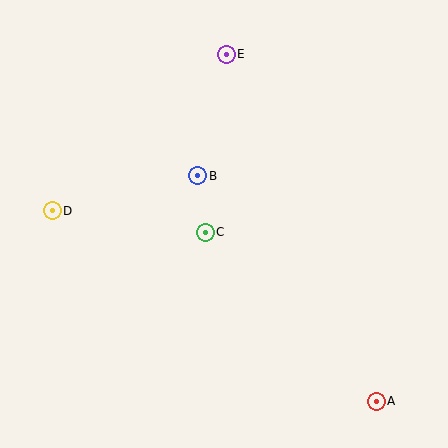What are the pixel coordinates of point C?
Point C is at (205, 232).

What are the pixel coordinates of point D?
Point D is at (52, 211).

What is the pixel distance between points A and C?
The distance between A and C is 240 pixels.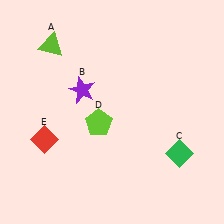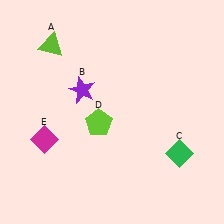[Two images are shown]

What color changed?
The diamond (E) changed from red in Image 1 to magenta in Image 2.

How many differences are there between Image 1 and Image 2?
There is 1 difference between the two images.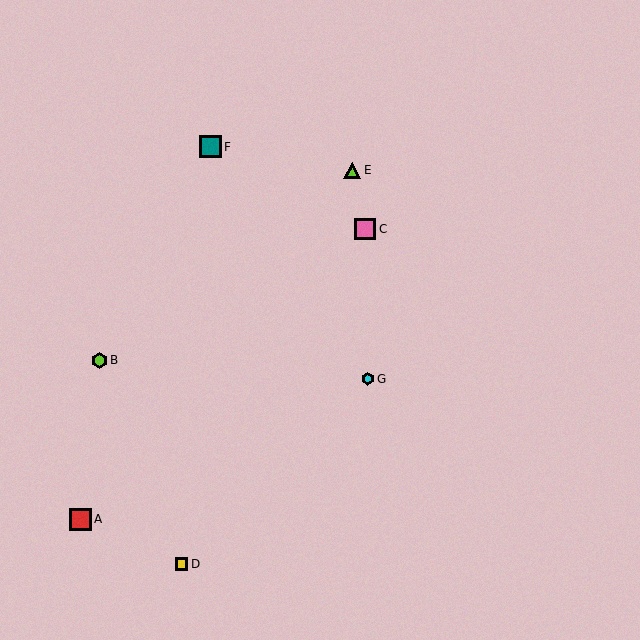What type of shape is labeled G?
Shape G is a cyan hexagon.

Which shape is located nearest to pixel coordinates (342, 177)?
The lime triangle (labeled E) at (352, 170) is nearest to that location.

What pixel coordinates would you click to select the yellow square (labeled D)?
Click at (182, 564) to select the yellow square D.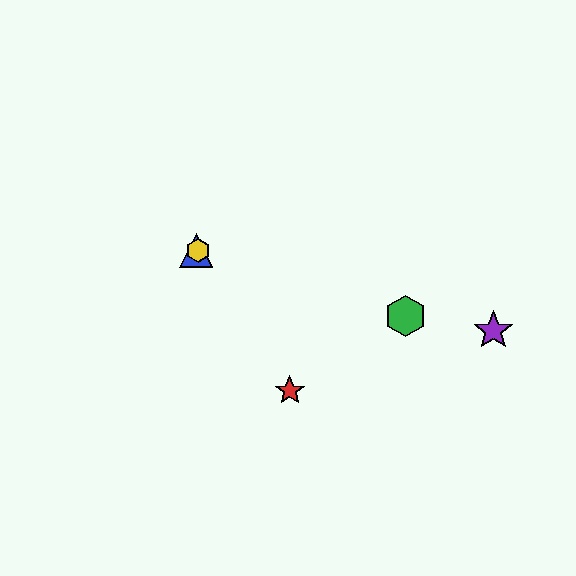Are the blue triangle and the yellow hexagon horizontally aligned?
Yes, both are at y≈250.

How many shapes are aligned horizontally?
2 shapes (the blue triangle, the yellow hexagon) are aligned horizontally.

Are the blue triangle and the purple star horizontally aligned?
No, the blue triangle is at y≈250 and the purple star is at y≈330.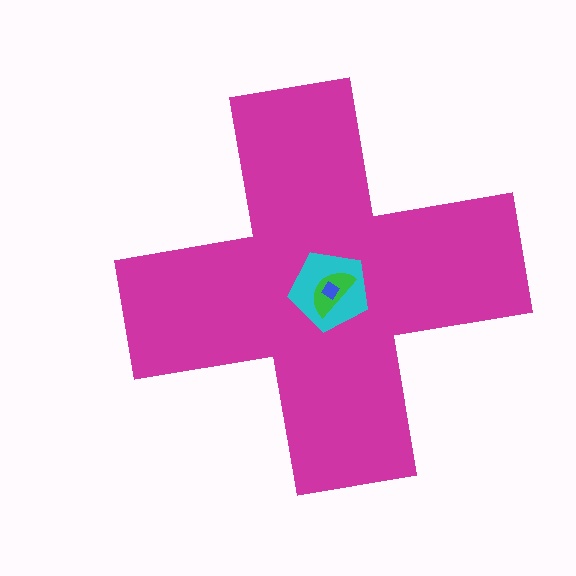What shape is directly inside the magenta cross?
The cyan pentagon.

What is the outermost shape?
The magenta cross.